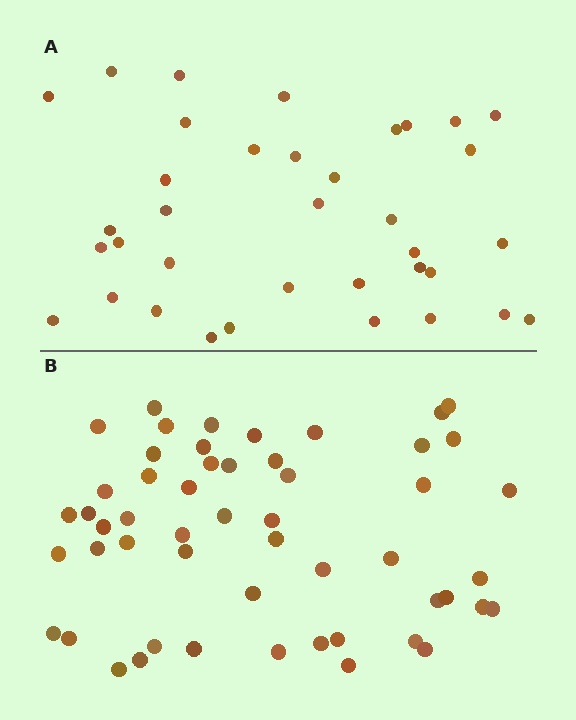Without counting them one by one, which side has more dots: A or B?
Region B (the bottom region) has more dots.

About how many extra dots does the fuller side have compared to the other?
Region B has approximately 15 more dots than region A.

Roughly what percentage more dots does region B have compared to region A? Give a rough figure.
About 45% more.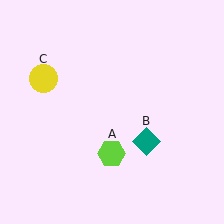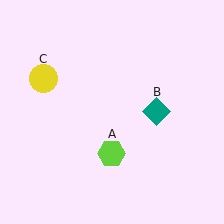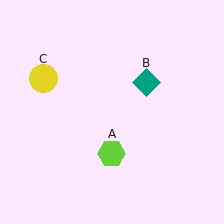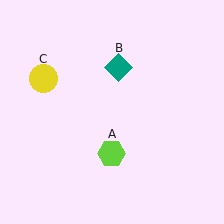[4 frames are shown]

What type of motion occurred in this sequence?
The teal diamond (object B) rotated counterclockwise around the center of the scene.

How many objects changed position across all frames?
1 object changed position: teal diamond (object B).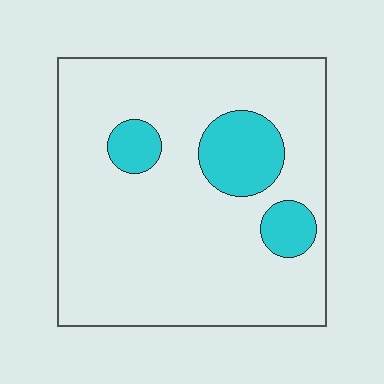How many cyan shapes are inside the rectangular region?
3.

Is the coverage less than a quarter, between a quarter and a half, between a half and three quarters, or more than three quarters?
Less than a quarter.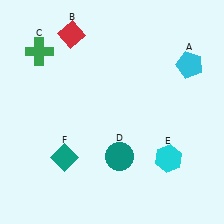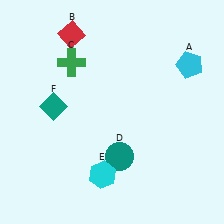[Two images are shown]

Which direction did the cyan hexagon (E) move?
The cyan hexagon (E) moved left.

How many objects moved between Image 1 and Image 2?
3 objects moved between the two images.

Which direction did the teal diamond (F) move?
The teal diamond (F) moved up.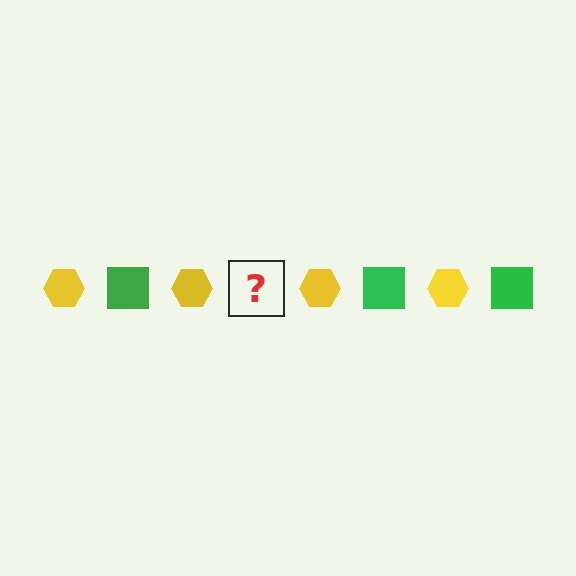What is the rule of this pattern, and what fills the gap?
The rule is that the pattern alternates between yellow hexagon and green square. The gap should be filled with a green square.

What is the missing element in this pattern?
The missing element is a green square.